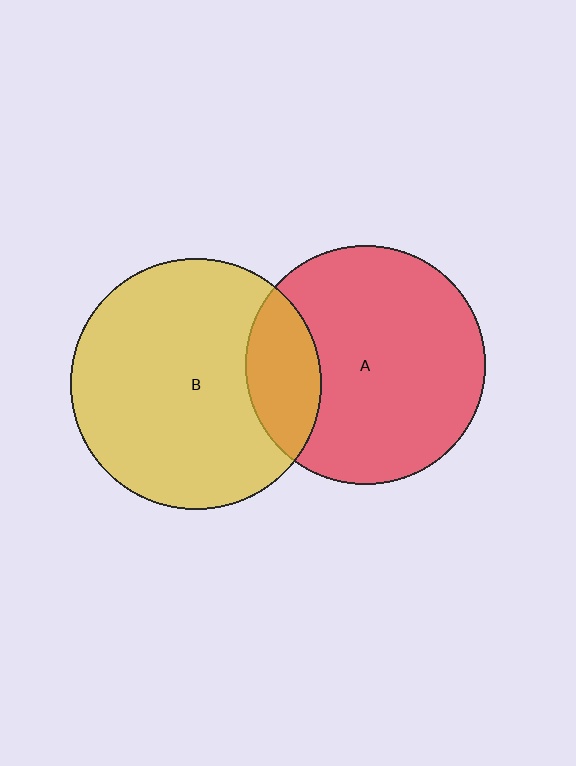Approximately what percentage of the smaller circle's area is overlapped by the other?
Approximately 20%.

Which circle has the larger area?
Circle B (yellow).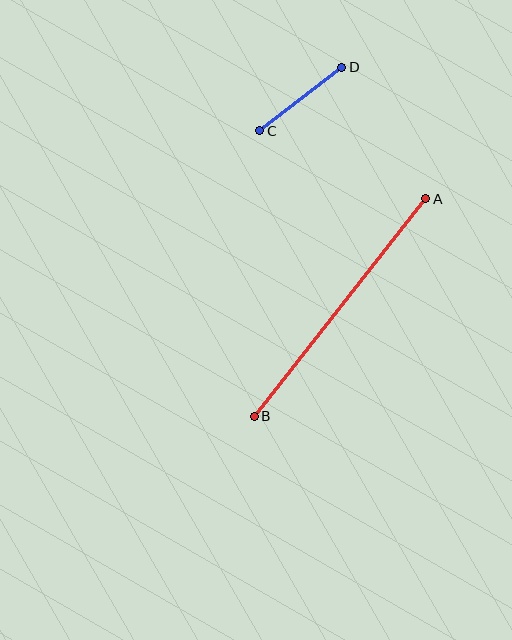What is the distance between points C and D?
The distance is approximately 104 pixels.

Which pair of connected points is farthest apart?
Points A and B are farthest apart.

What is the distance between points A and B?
The distance is approximately 277 pixels.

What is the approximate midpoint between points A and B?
The midpoint is at approximately (340, 308) pixels.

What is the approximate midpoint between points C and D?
The midpoint is at approximately (301, 99) pixels.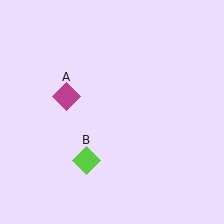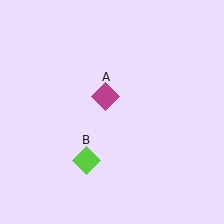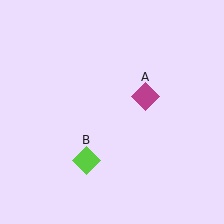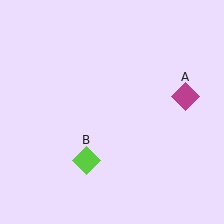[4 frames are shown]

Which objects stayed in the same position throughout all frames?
Lime diamond (object B) remained stationary.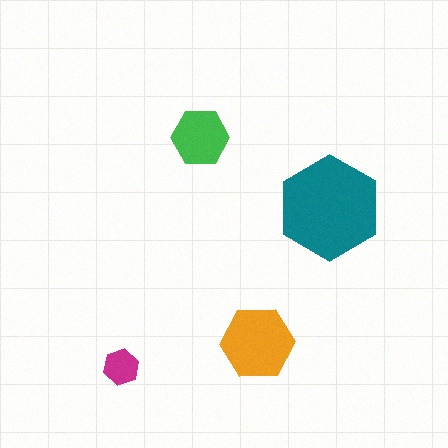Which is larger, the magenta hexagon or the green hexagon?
The green one.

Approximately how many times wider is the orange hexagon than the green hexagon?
About 1.5 times wider.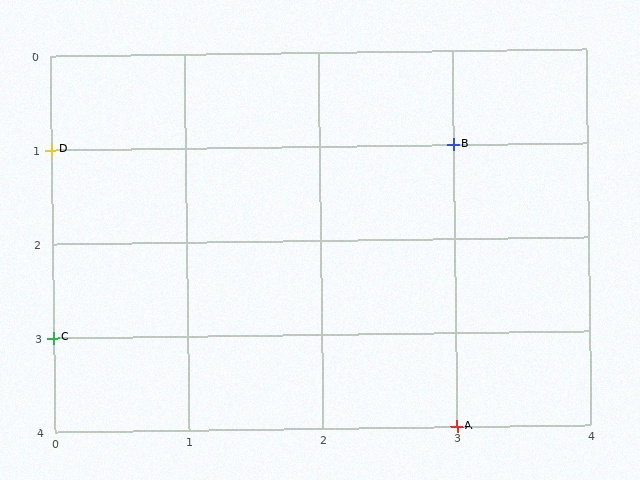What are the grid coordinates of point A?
Point A is at grid coordinates (3, 4).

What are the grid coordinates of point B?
Point B is at grid coordinates (3, 1).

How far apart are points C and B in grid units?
Points C and B are 3 columns and 2 rows apart (about 3.6 grid units diagonally).